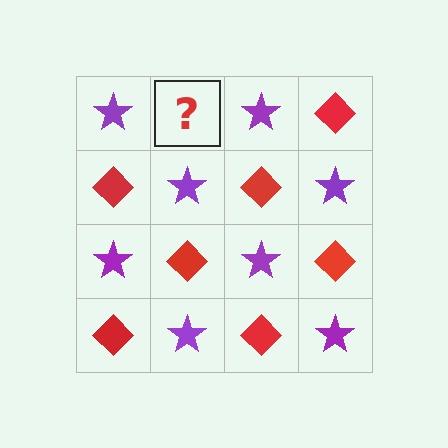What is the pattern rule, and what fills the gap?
The rule is that it alternates purple star and red diamond in a checkerboard pattern. The gap should be filled with a red diamond.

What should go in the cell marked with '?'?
The missing cell should contain a red diamond.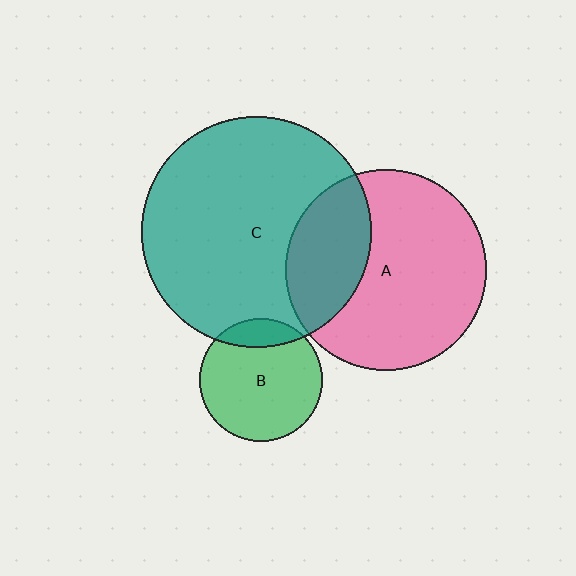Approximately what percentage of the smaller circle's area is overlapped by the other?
Approximately 15%.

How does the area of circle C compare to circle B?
Approximately 3.5 times.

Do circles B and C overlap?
Yes.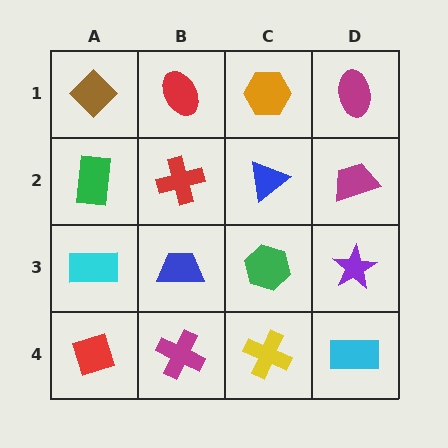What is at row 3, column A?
A cyan rectangle.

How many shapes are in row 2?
4 shapes.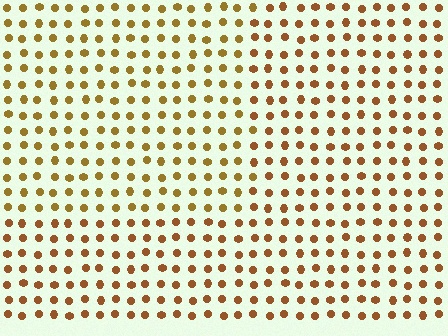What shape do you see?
I see a rectangle.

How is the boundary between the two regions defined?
The boundary is defined purely by a slight shift in hue (about 20 degrees). Spacing, size, and orientation are identical on both sides.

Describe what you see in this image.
The image is filled with small brown elements in a uniform arrangement. A rectangle-shaped region is visible where the elements are tinted to a slightly different hue, forming a subtle color boundary.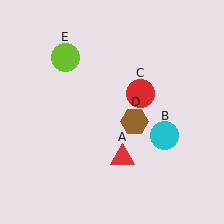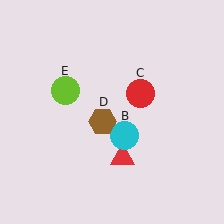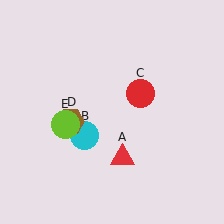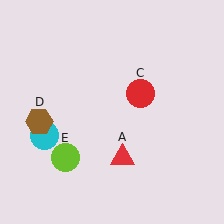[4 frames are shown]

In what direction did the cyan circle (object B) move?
The cyan circle (object B) moved left.